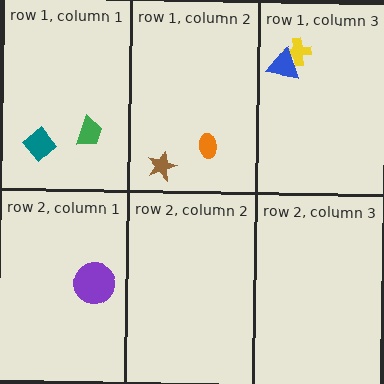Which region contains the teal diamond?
The row 1, column 1 region.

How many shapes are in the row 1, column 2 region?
2.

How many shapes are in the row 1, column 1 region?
2.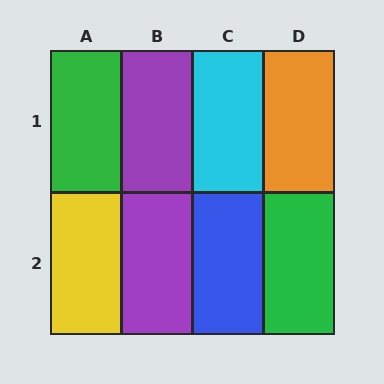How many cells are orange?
1 cell is orange.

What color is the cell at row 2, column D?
Green.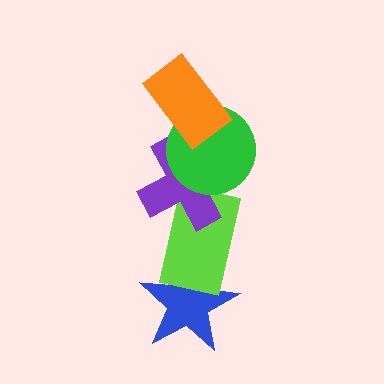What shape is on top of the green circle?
The orange rectangle is on top of the green circle.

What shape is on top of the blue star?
The lime rectangle is on top of the blue star.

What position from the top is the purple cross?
The purple cross is 3rd from the top.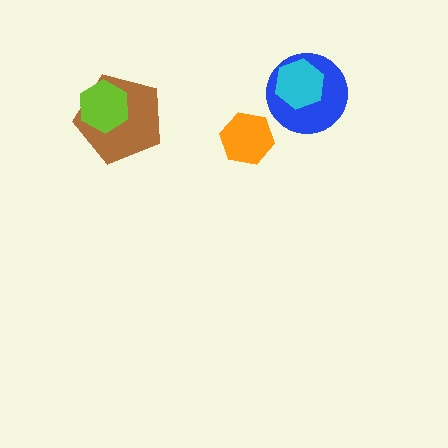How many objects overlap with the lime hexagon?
1 object overlaps with the lime hexagon.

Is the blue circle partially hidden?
Yes, it is partially covered by another shape.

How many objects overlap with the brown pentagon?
1 object overlaps with the brown pentagon.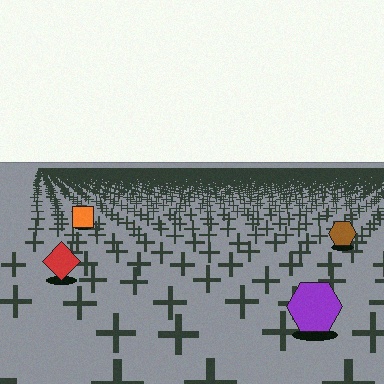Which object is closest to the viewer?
The purple hexagon is closest. The texture marks near it are larger and more spread out.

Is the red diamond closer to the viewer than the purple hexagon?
No. The purple hexagon is closer — you can tell from the texture gradient: the ground texture is coarser near it.